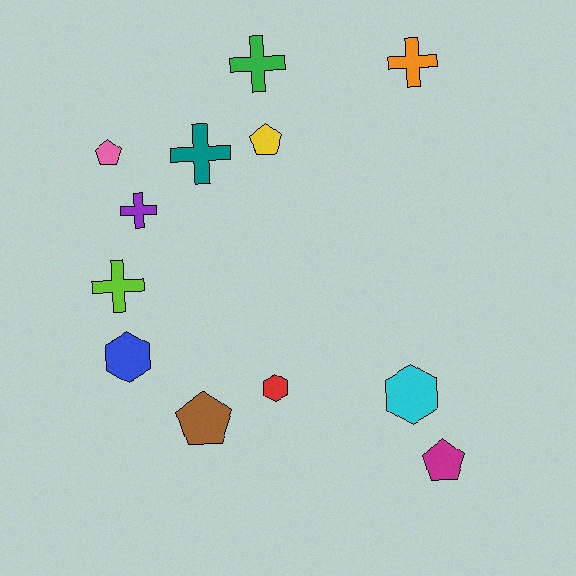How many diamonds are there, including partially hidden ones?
There are no diamonds.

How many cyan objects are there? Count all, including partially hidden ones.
There is 1 cyan object.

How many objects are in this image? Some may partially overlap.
There are 12 objects.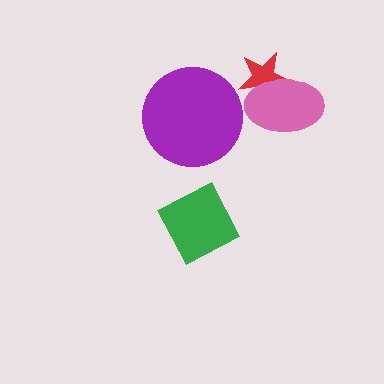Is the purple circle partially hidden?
No, no other shape covers it.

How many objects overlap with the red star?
1 object overlaps with the red star.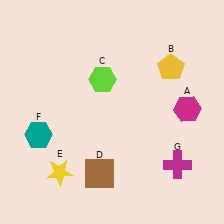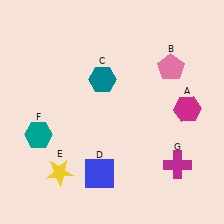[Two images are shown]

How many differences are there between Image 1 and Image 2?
There are 3 differences between the two images.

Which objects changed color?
B changed from yellow to pink. C changed from lime to teal. D changed from brown to blue.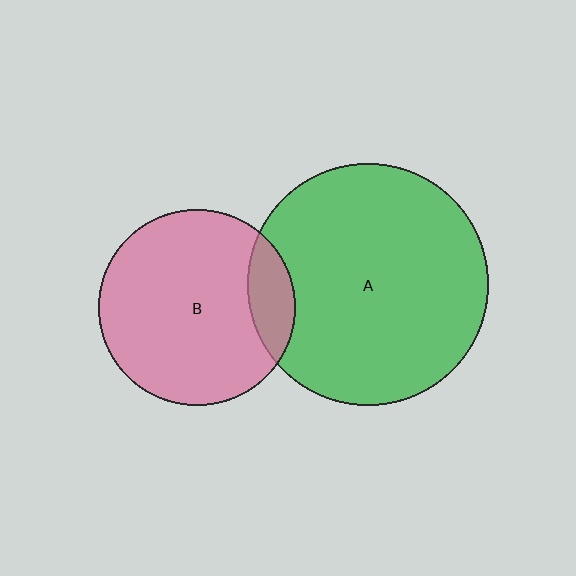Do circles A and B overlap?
Yes.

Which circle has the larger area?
Circle A (green).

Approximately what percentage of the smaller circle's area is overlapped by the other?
Approximately 15%.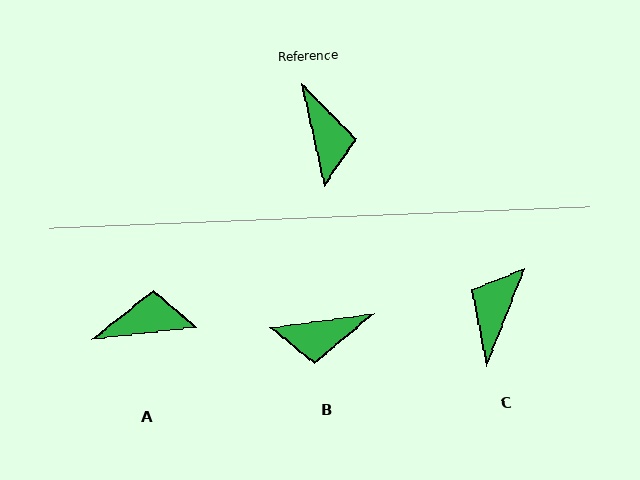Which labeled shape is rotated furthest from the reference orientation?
C, about 146 degrees away.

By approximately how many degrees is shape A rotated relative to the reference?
Approximately 84 degrees counter-clockwise.